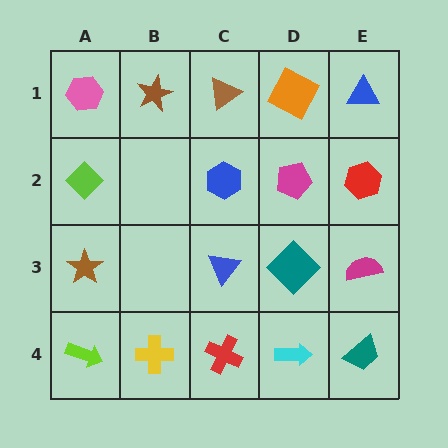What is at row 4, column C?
A red cross.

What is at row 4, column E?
A teal trapezoid.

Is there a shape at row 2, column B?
No, that cell is empty.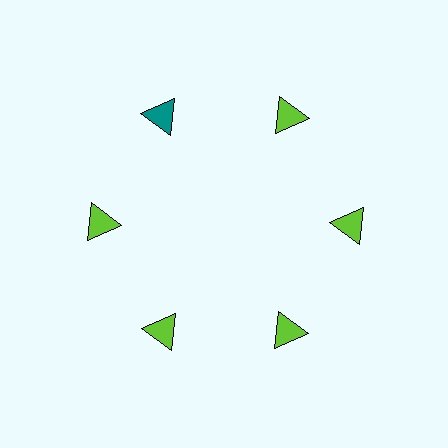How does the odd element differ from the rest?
It has a different color: teal instead of lime.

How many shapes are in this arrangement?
There are 6 shapes arranged in a ring pattern.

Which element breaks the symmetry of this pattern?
The teal triangle at roughly the 11 o'clock position breaks the symmetry. All other shapes are lime triangles.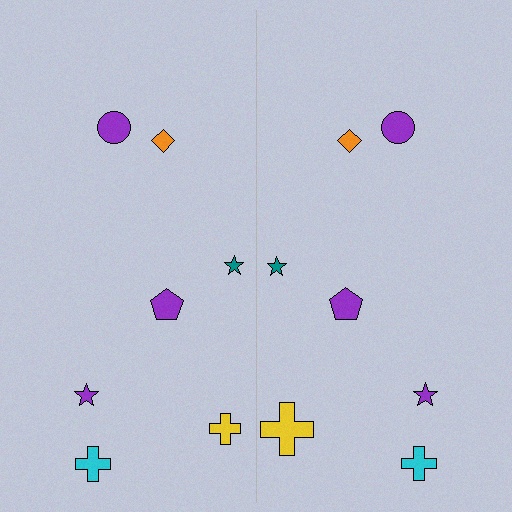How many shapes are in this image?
There are 14 shapes in this image.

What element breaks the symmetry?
The yellow cross on the right side has a different size than its mirror counterpart.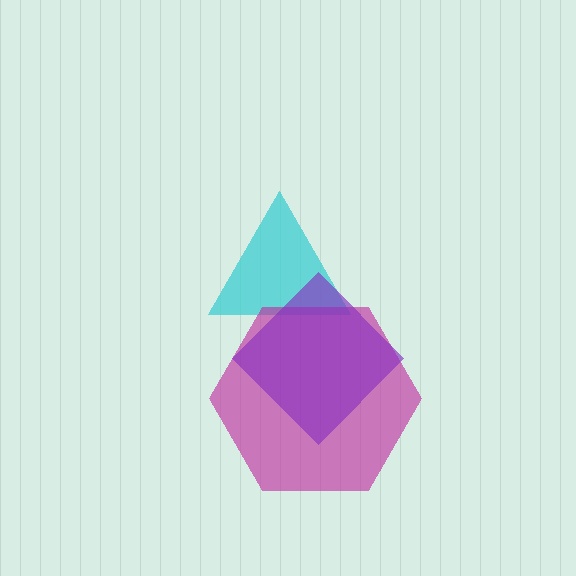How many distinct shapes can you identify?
There are 3 distinct shapes: a cyan triangle, a magenta hexagon, a purple diamond.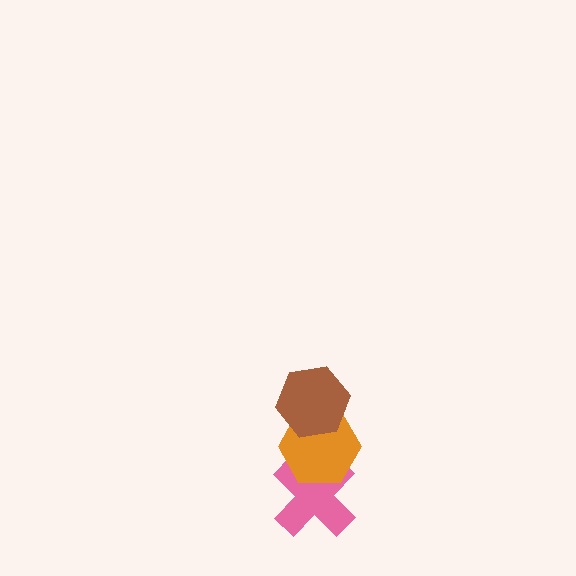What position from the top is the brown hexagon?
The brown hexagon is 1st from the top.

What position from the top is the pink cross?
The pink cross is 3rd from the top.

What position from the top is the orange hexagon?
The orange hexagon is 2nd from the top.